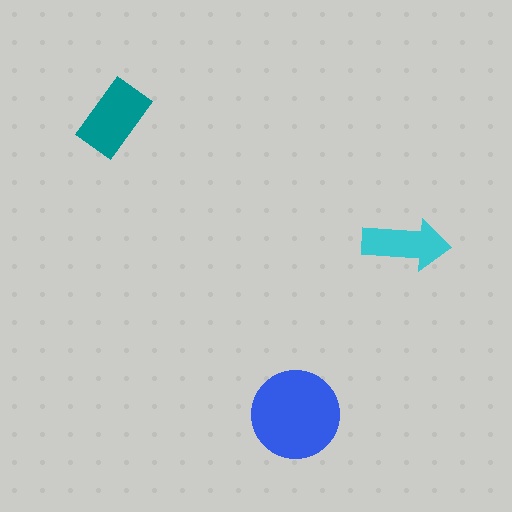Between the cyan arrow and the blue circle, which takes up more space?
The blue circle.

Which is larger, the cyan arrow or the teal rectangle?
The teal rectangle.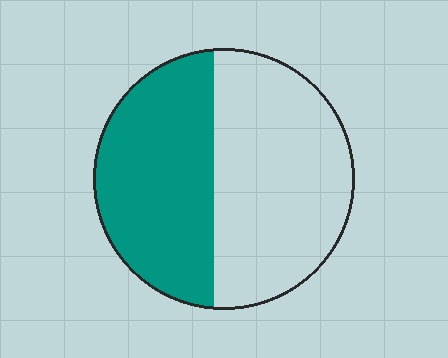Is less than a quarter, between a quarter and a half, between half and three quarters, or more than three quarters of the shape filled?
Between a quarter and a half.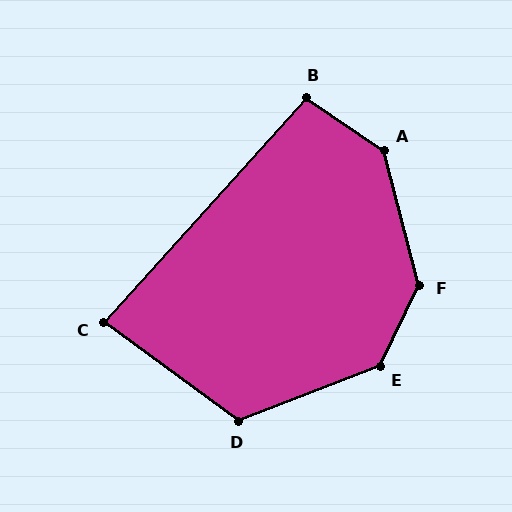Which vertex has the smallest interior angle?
C, at approximately 84 degrees.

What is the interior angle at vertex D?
Approximately 123 degrees (obtuse).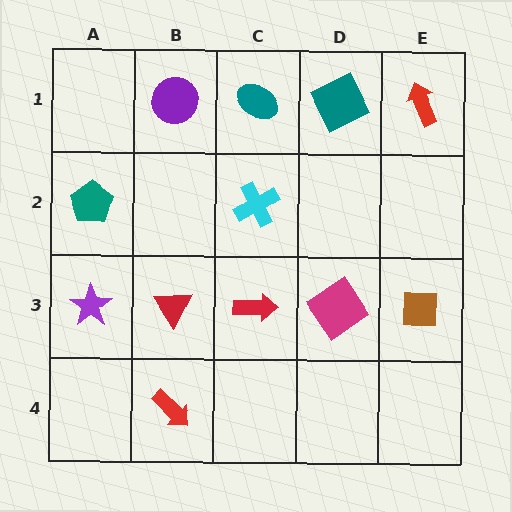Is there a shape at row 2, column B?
No, that cell is empty.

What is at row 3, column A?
A purple star.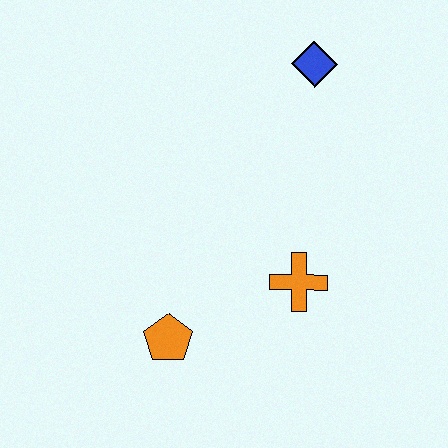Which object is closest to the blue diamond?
The orange cross is closest to the blue diamond.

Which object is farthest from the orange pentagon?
The blue diamond is farthest from the orange pentagon.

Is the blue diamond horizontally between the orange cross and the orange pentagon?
No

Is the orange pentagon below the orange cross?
Yes